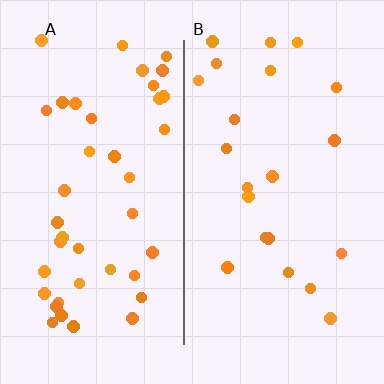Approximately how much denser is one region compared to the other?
Approximately 2.0× — region A over region B.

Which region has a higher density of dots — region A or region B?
A (the left).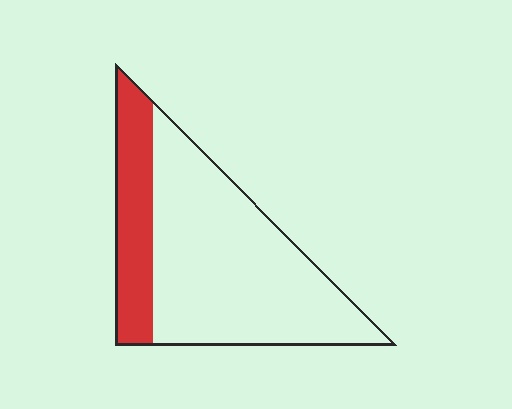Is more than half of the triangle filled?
No.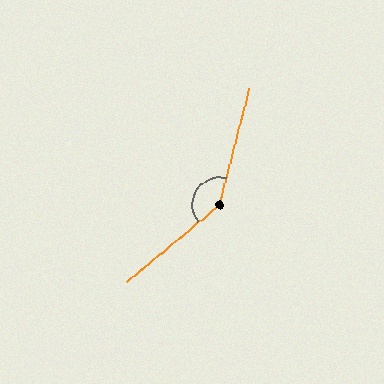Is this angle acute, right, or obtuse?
It is obtuse.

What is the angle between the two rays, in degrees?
Approximately 145 degrees.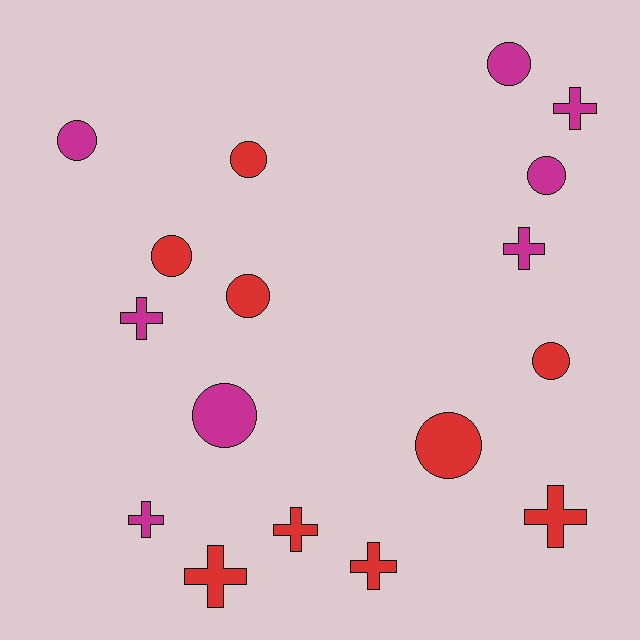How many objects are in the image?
There are 17 objects.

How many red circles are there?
There are 5 red circles.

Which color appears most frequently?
Red, with 9 objects.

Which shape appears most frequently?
Circle, with 9 objects.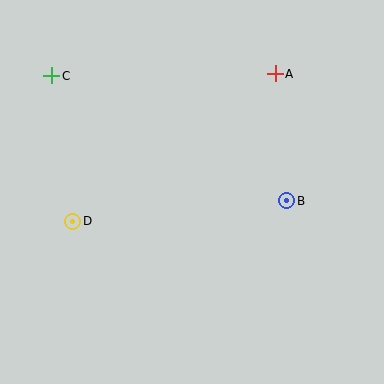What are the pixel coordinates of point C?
Point C is at (52, 76).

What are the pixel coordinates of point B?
Point B is at (287, 201).